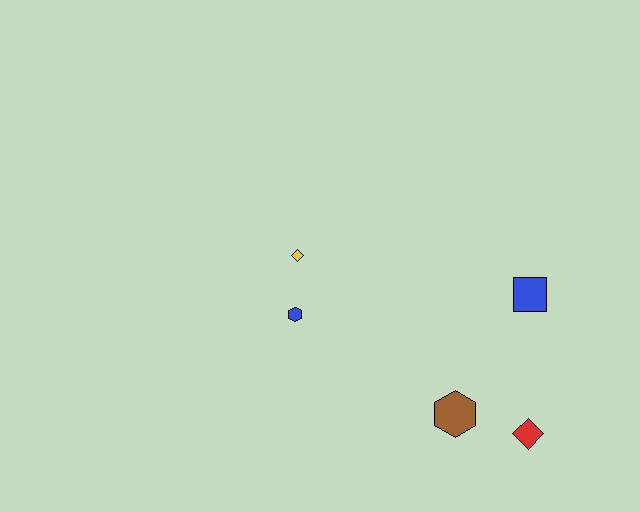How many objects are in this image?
There are 5 objects.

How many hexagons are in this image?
There are 2 hexagons.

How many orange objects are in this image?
There are no orange objects.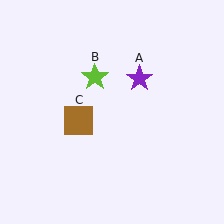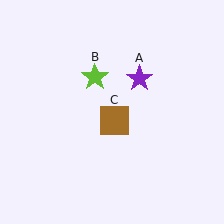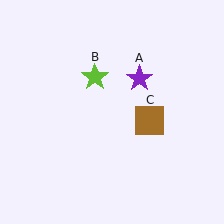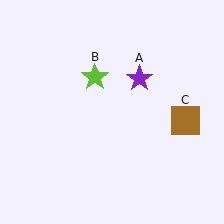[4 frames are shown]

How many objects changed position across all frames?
1 object changed position: brown square (object C).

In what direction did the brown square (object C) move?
The brown square (object C) moved right.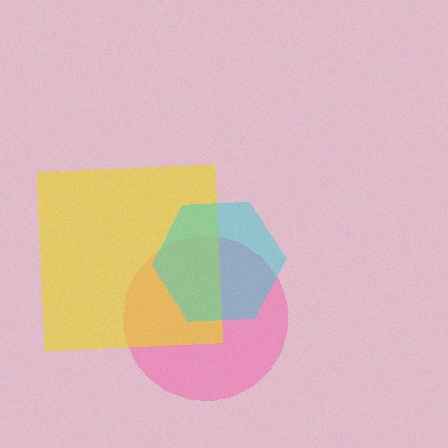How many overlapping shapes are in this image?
There are 3 overlapping shapes in the image.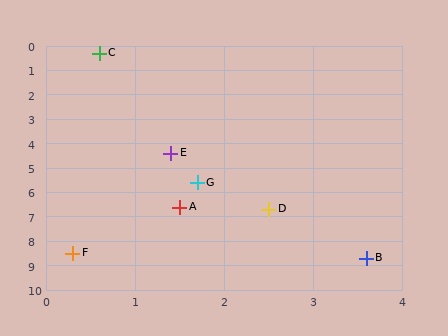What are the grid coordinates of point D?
Point D is at approximately (2.5, 6.7).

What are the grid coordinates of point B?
Point B is at approximately (3.6, 8.7).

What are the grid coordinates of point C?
Point C is at approximately (0.6, 0.3).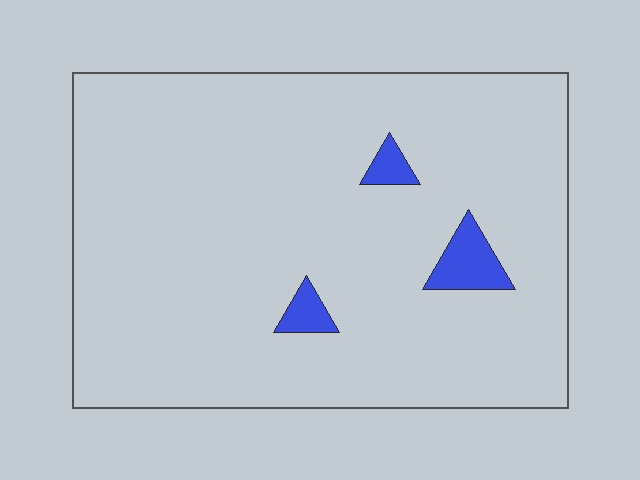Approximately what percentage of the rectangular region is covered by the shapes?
Approximately 5%.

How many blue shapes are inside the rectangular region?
3.